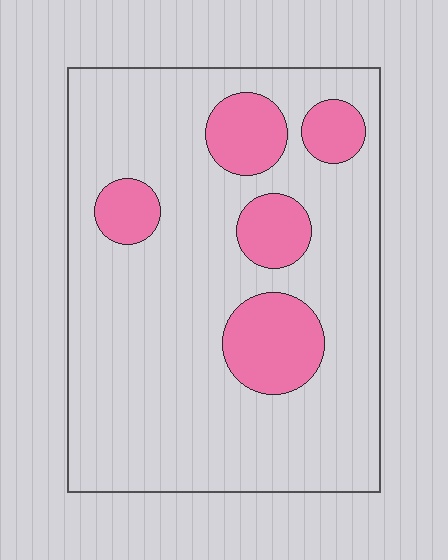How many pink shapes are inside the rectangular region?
5.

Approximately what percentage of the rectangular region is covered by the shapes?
Approximately 20%.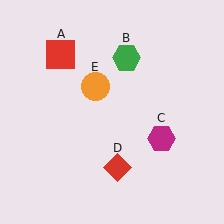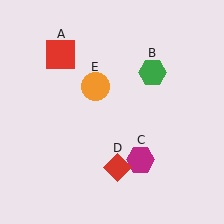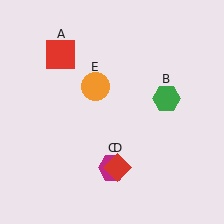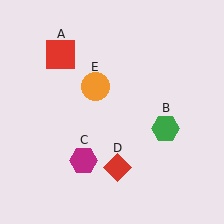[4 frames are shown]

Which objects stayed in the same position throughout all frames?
Red square (object A) and red diamond (object D) and orange circle (object E) remained stationary.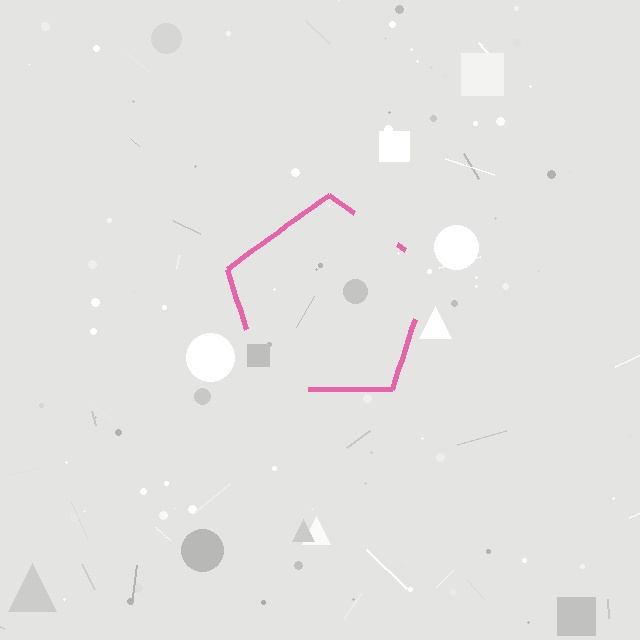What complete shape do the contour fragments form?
The contour fragments form a pentagon.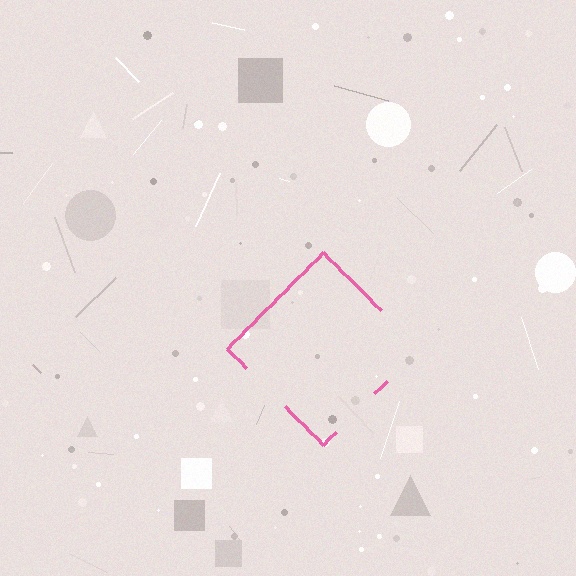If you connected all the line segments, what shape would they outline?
They would outline a diamond.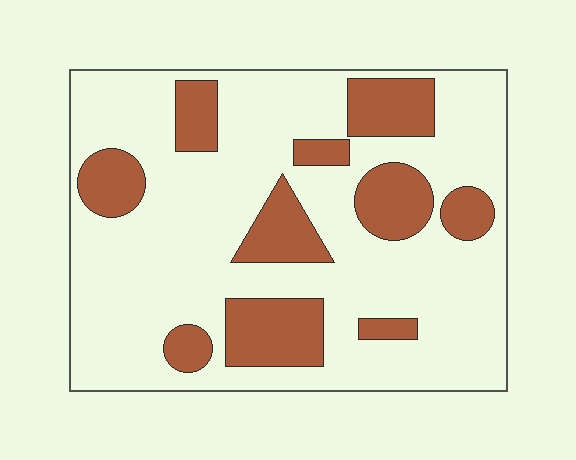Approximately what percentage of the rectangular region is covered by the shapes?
Approximately 25%.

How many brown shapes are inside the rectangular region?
10.